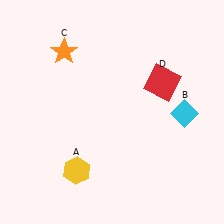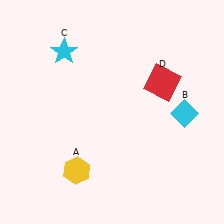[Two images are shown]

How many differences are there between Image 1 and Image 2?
There is 1 difference between the two images.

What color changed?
The star (C) changed from orange in Image 1 to cyan in Image 2.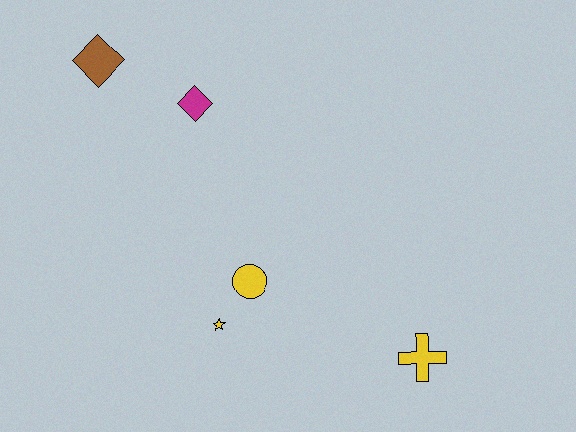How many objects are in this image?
There are 5 objects.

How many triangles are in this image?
There are no triangles.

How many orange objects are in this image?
There are no orange objects.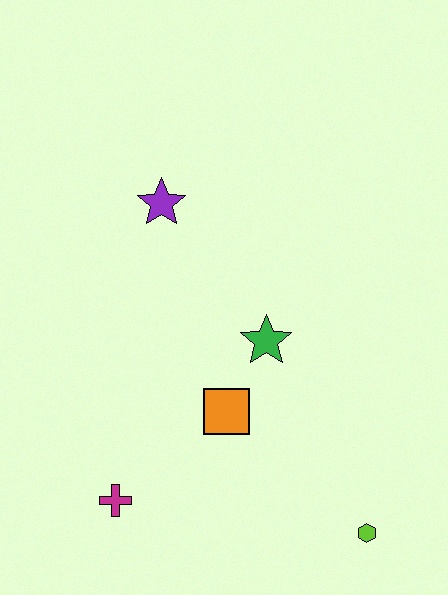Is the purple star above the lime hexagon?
Yes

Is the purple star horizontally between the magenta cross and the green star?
Yes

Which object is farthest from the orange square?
The purple star is farthest from the orange square.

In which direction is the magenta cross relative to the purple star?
The magenta cross is below the purple star.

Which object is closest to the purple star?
The green star is closest to the purple star.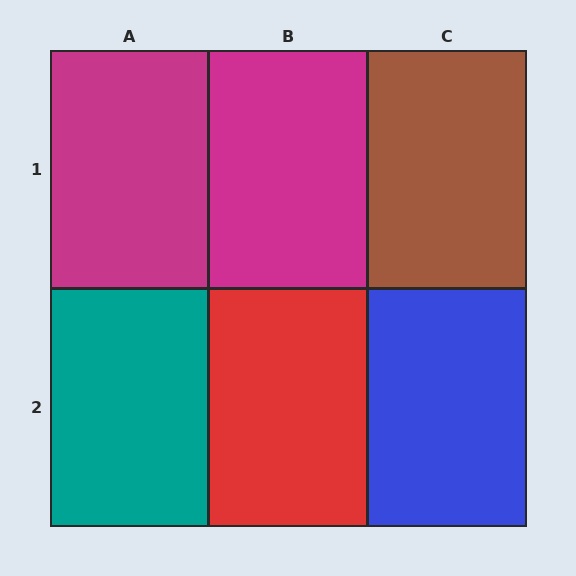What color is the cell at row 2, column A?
Teal.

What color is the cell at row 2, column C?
Blue.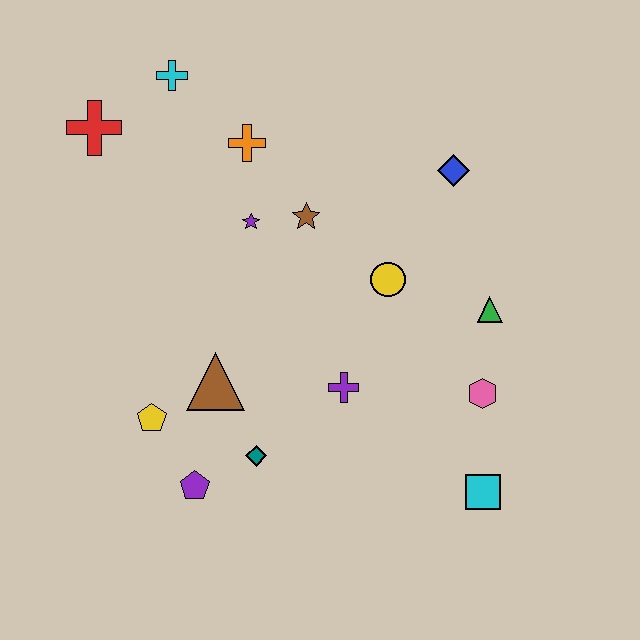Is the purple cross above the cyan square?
Yes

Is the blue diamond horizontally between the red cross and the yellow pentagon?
No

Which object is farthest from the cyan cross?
The cyan square is farthest from the cyan cross.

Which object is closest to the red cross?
The cyan cross is closest to the red cross.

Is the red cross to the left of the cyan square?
Yes